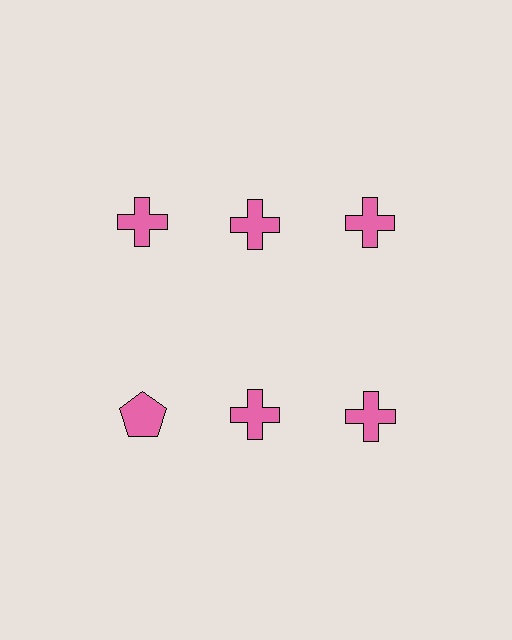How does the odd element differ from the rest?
It has a different shape: pentagon instead of cross.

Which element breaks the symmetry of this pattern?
The pink pentagon in the second row, leftmost column breaks the symmetry. All other shapes are pink crosses.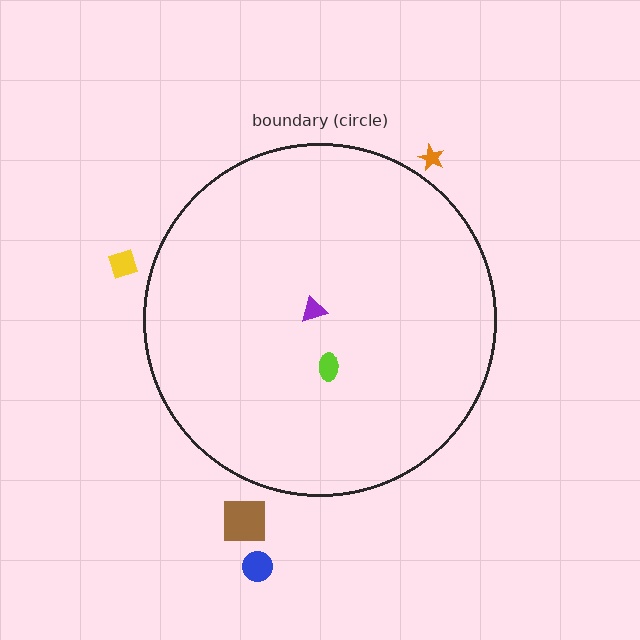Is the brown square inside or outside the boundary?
Outside.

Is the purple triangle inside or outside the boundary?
Inside.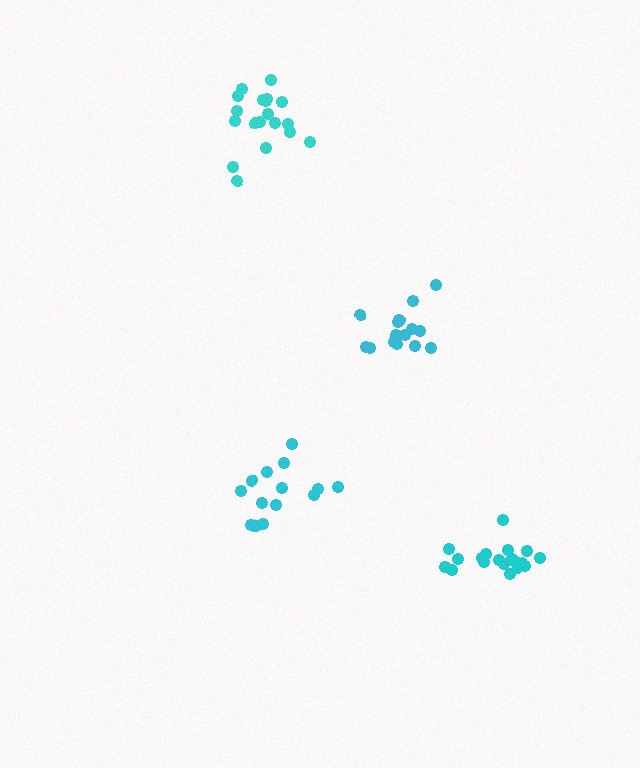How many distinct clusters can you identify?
There are 4 distinct clusters.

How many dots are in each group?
Group 1: 14 dots, Group 2: 19 dots, Group 3: 19 dots, Group 4: 15 dots (67 total).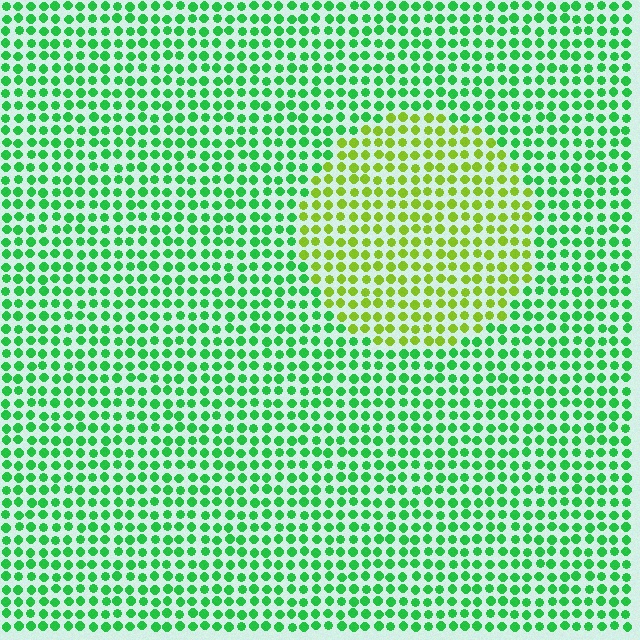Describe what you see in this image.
The image is filled with small green elements in a uniform arrangement. A circle-shaped region is visible where the elements are tinted to a slightly different hue, forming a subtle color boundary.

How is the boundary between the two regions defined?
The boundary is defined purely by a slight shift in hue (about 48 degrees). Spacing, size, and orientation are identical on both sides.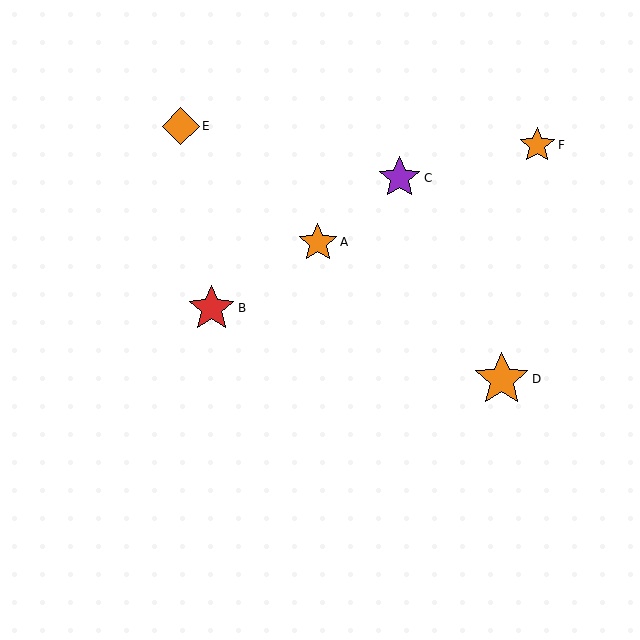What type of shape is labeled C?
Shape C is a purple star.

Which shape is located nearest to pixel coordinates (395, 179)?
The purple star (labeled C) at (399, 178) is nearest to that location.